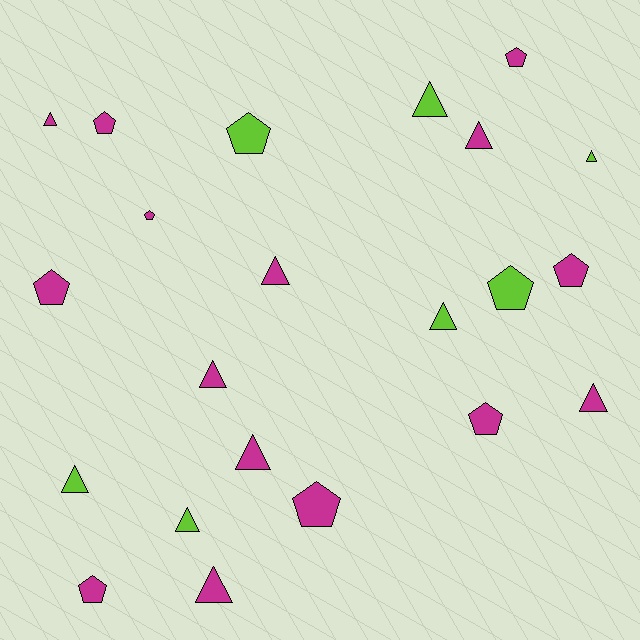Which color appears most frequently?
Magenta, with 15 objects.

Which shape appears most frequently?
Triangle, with 12 objects.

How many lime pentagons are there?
There are 2 lime pentagons.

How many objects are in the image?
There are 22 objects.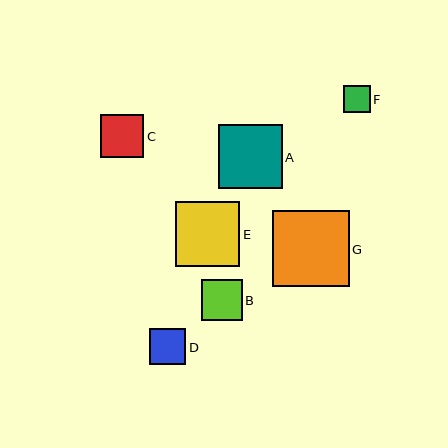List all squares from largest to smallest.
From largest to smallest: G, E, A, C, B, D, F.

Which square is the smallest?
Square F is the smallest with a size of approximately 27 pixels.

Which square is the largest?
Square G is the largest with a size of approximately 77 pixels.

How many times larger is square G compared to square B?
Square G is approximately 1.9 times the size of square B.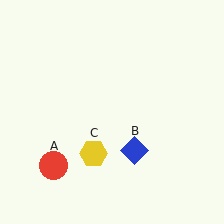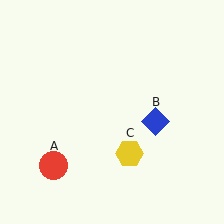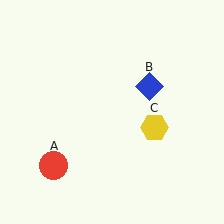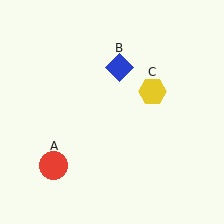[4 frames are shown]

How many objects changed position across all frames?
2 objects changed position: blue diamond (object B), yellow hexagon (object C).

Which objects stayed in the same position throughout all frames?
Red circle (object A) remained stationary.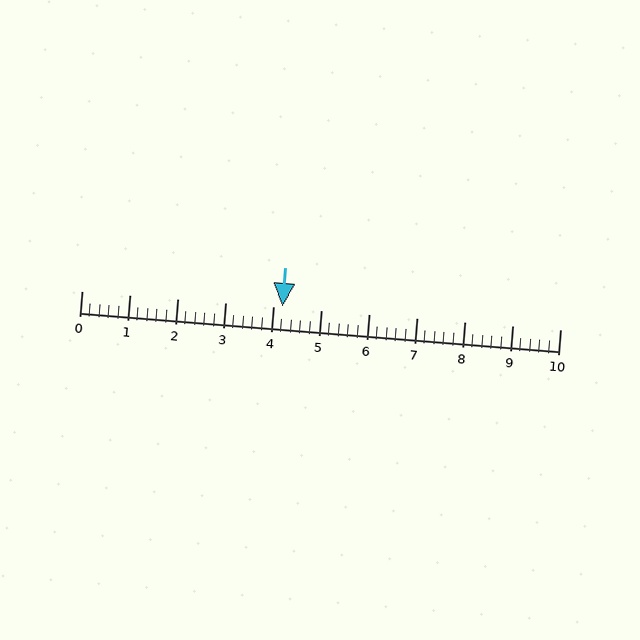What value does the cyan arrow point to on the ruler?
The cyan arrow points to approximately 4.2.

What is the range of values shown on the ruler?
The ruler shows values from 0 to 10.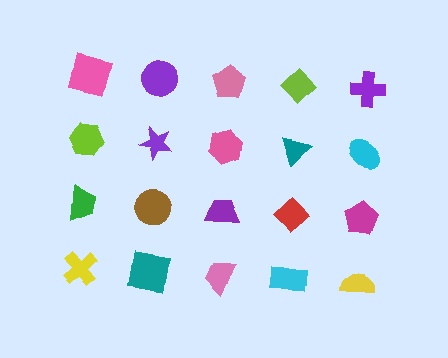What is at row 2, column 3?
A pink hexagon.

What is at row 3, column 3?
A purple trapezoid.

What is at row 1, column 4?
A lime diamond.